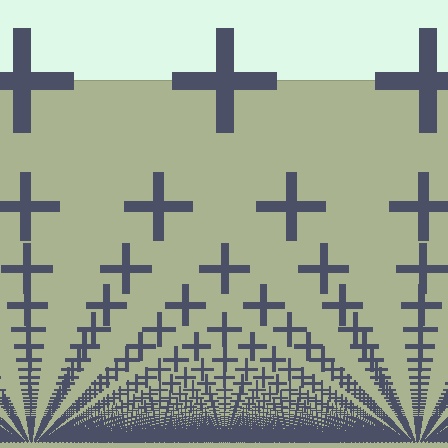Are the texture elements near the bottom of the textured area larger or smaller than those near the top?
Smaller. The gradient is inverted — elements near the bottom are smaller and denser.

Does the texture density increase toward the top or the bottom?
Density increases toward the bottom.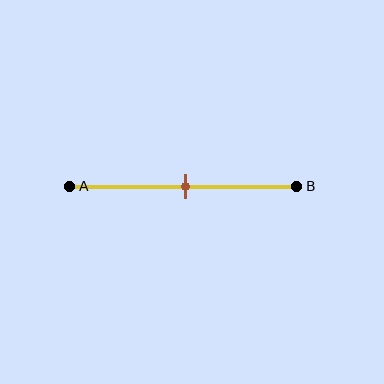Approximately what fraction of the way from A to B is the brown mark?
The brown mark is approximately 50% of the way from A to B.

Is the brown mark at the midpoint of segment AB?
Yes, the mark is approximately at the midpoint.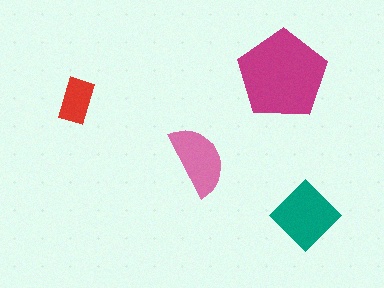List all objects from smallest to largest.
The red rectangle, the pink semicircle, the teal diamond, the magenta pentagon.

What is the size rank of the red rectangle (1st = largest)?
4th.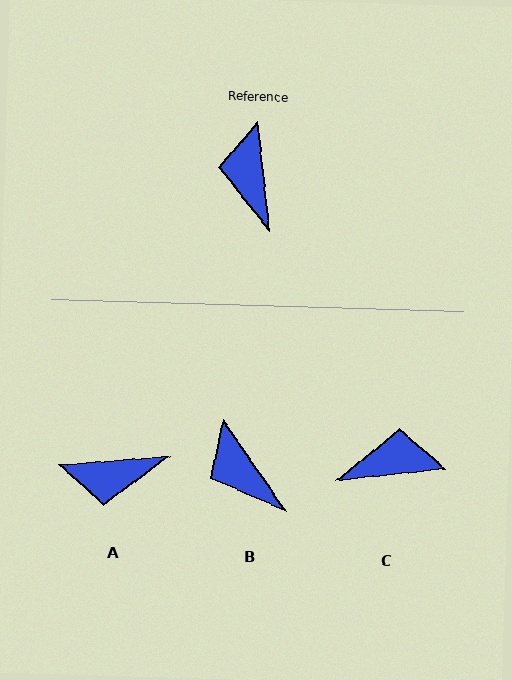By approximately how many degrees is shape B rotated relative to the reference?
Approximately 28 degrees counter-clockwise.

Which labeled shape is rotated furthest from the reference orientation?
C, about 90 degrees away.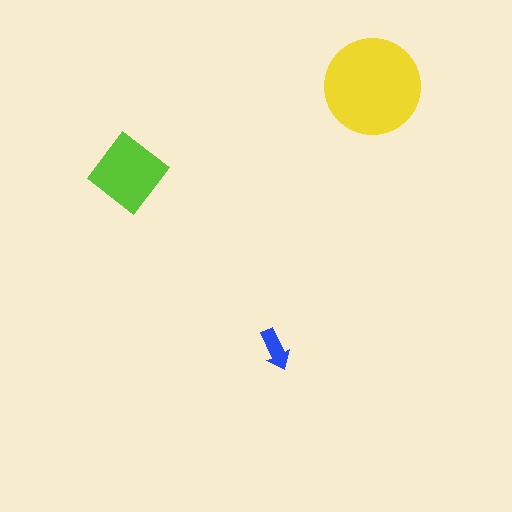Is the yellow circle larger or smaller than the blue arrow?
Larger.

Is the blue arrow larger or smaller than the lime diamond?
Smaller.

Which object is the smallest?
The blue arrow.